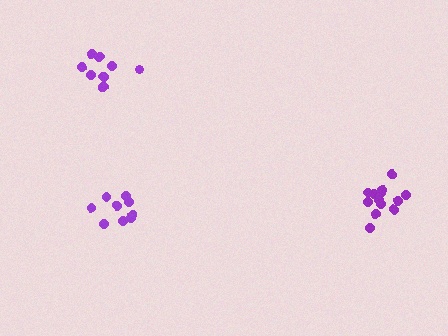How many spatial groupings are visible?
There are 3 spatial groupings.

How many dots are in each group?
Group 1: 10 dots, Group 2: 9 dots, Group 3: 13 dots (32 total).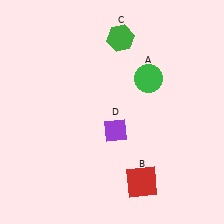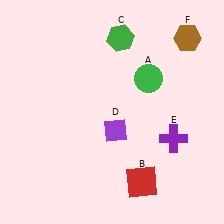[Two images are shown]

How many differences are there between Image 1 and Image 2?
There are 2 differences between the two images.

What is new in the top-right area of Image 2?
A brown hexagon (F) was added in the top-right area of Image 2.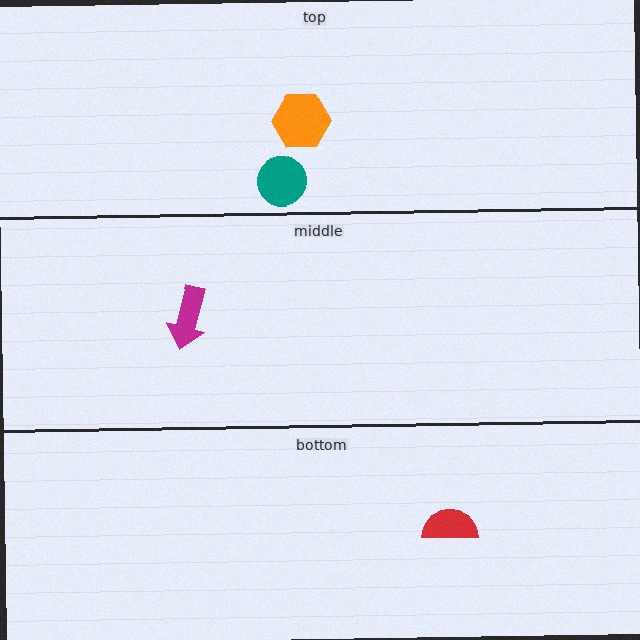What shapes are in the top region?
The teal circle, the orange hexagon.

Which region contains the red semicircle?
The bottom region.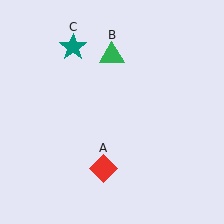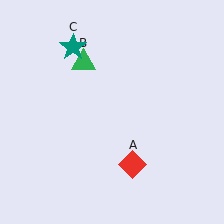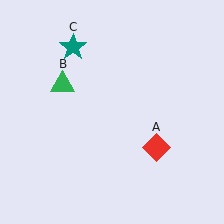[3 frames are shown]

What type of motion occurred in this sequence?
The red diamond (object A), green triangle (object B) rotated counterclockwise around the center of the scene.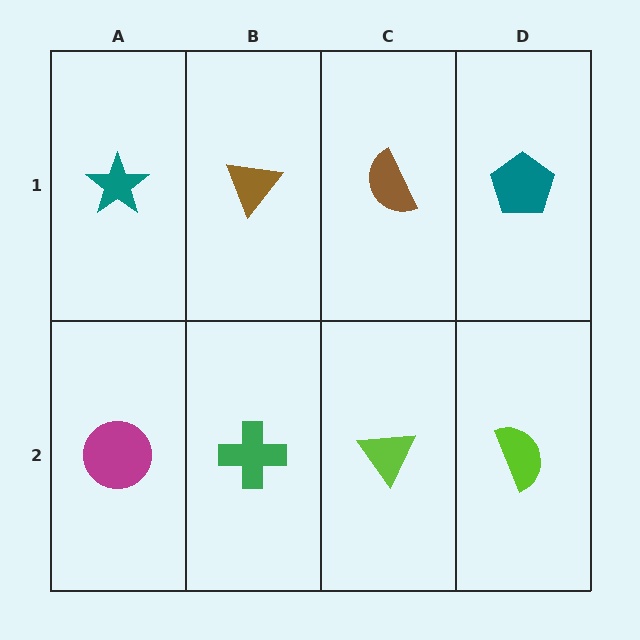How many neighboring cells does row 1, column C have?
3.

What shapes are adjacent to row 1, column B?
A green cross (row 2, column B), a teal star (row 1, column A), a brown semicircle (row 1, column C).